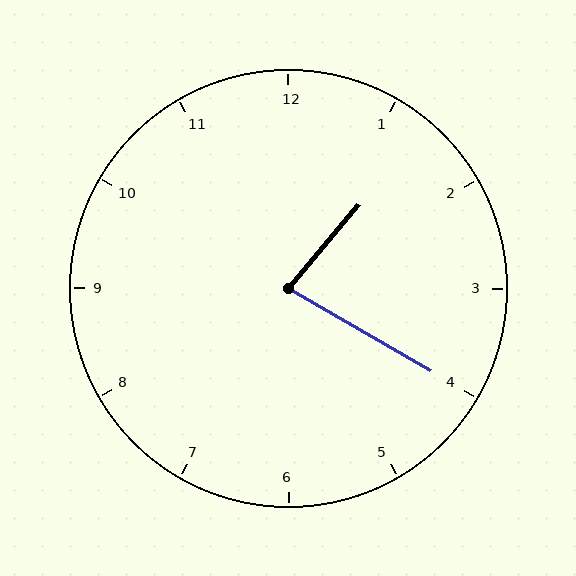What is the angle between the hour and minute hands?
Approximately 80 degrees.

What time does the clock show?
1:20.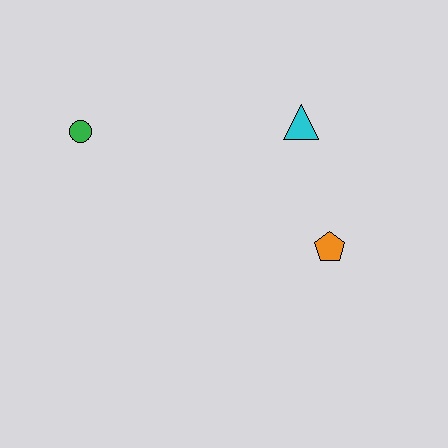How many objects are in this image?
There are 3 objects.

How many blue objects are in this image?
There are no blue objects.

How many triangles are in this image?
There is 1 triangle.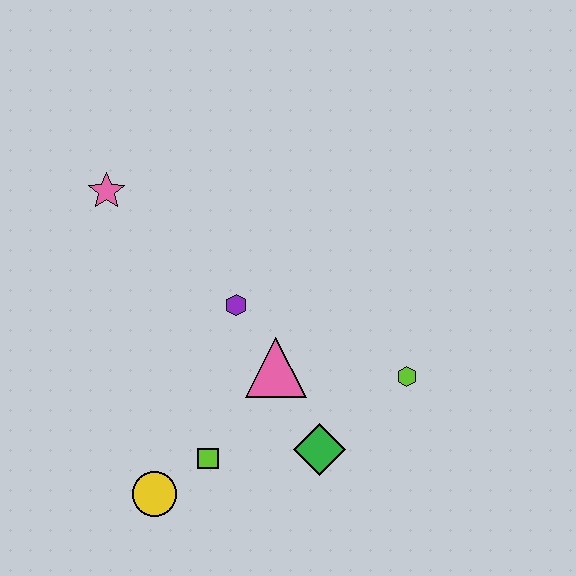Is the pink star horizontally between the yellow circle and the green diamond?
No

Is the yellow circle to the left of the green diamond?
Yes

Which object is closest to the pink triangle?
The purple hexagon is closest to the pink triangle.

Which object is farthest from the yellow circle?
The pink star is farthest from the yellow circle.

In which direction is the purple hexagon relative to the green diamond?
The purple hexagon is above the green diamond.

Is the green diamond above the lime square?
Yes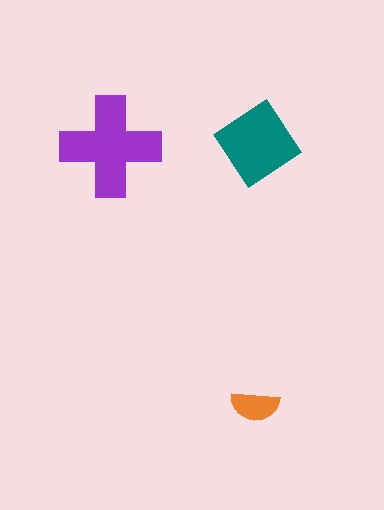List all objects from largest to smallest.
The purple cross, the teal diamond, the orange semicircle.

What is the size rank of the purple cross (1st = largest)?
1st.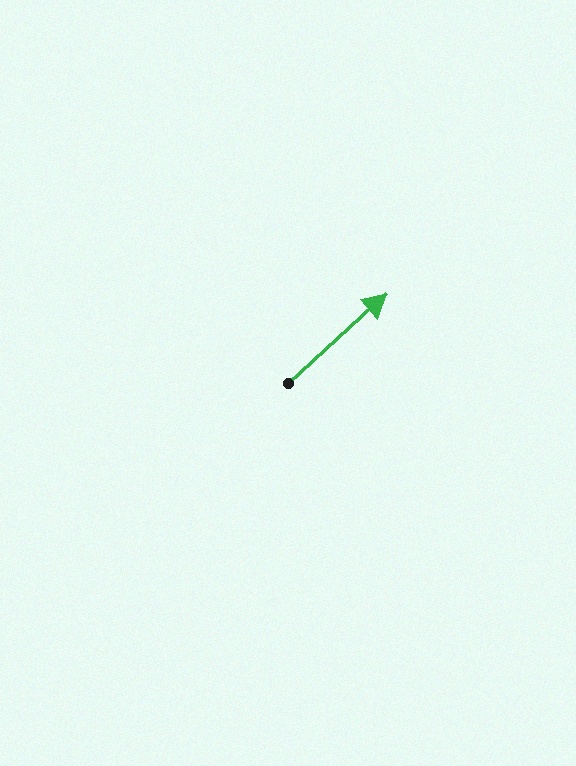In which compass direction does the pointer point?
Northeast.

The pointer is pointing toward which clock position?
Roughly 2 o'clock.